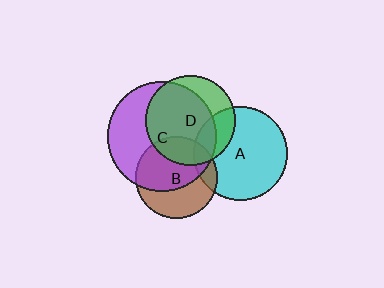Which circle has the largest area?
Circle C (purple).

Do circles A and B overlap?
Yes.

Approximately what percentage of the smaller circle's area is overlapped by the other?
Approximately 15%.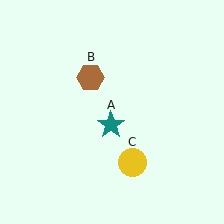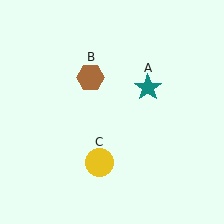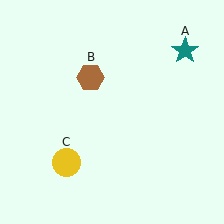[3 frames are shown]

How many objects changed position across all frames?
2 objects changed position: teal star (object A), yellow circle (object C).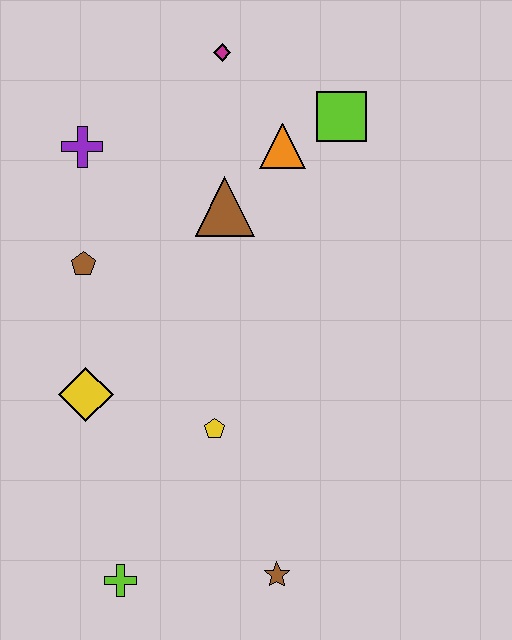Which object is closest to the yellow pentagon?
The yellow diamond is closest to the yellow pentagon.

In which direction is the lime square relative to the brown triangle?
The lime square is to the right of the brown triangle.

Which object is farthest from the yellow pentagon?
The magenta diamond is farthest from the yellow pentagon.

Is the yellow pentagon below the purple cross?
Yes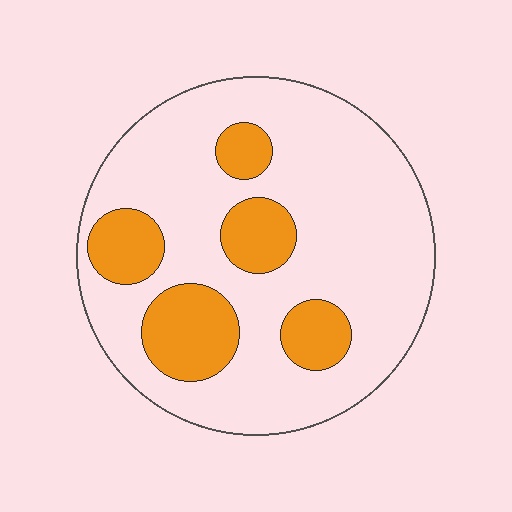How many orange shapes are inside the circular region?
5.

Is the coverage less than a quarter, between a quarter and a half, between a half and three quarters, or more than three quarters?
Less than a quarter.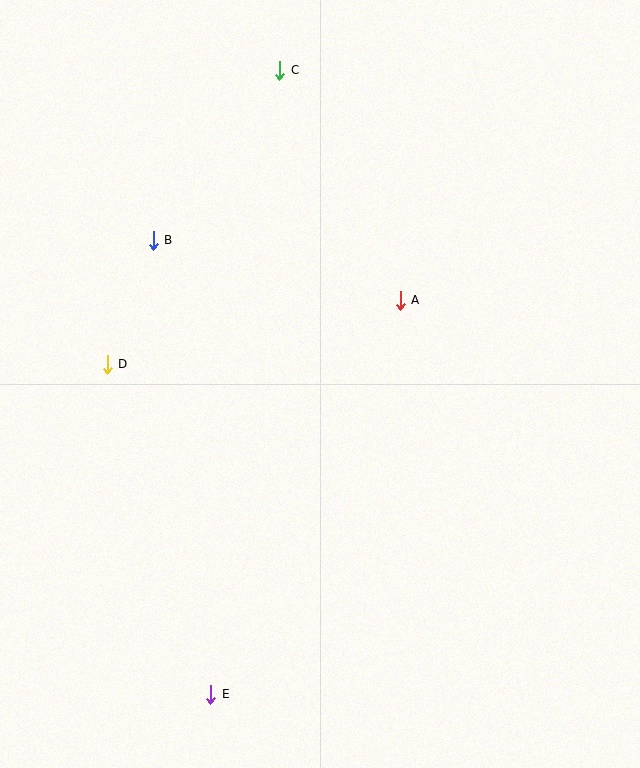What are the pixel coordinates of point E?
Point E is at (211, 694).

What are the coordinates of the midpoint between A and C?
The midpoint between A and C is at (340, 185).